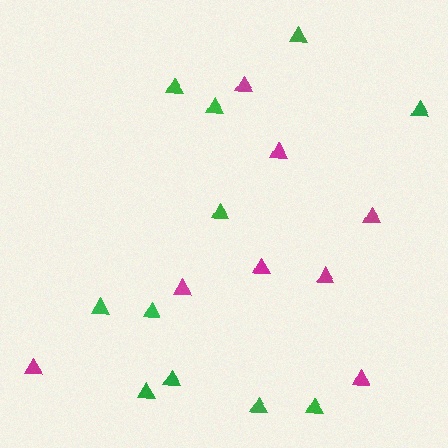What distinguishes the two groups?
There are 2 groups: one group of magenta triangles (8) and one group of green triangles (11).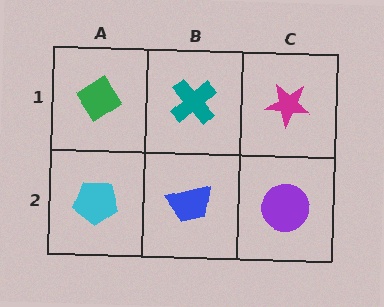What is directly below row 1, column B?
A blue trapezoid.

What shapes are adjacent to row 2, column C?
A magenta star (row 1, column C), a blue trapezoid (row 2, column B).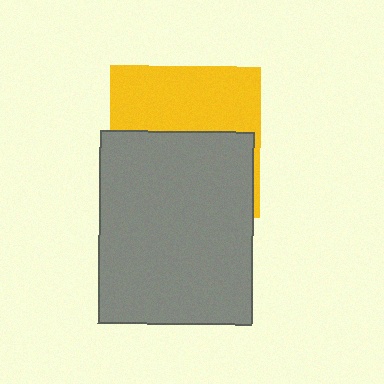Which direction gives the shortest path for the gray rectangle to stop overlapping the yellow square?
Moving down gives the shortest separation.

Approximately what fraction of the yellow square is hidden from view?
Roughly 54% of the yellow square is hidden behind the gray rectangle.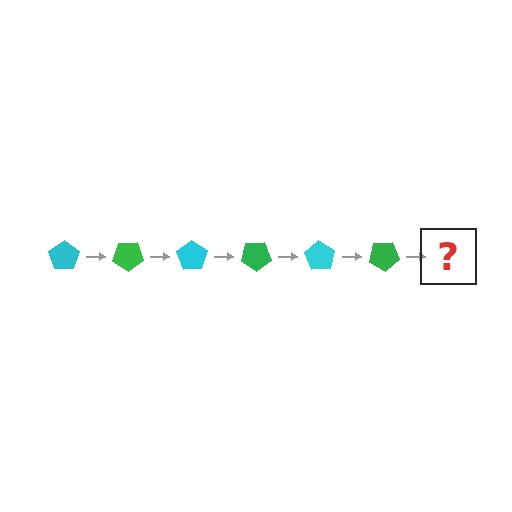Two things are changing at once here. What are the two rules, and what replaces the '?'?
The two rules are that it rotates 35 degrees each step and the color cycles through cyan and green. The '?' should be a cyan pentagon, rotated 210 degrees from the start.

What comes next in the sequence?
The next element should be a cyan pentagon, rotated 210 degrees from the start.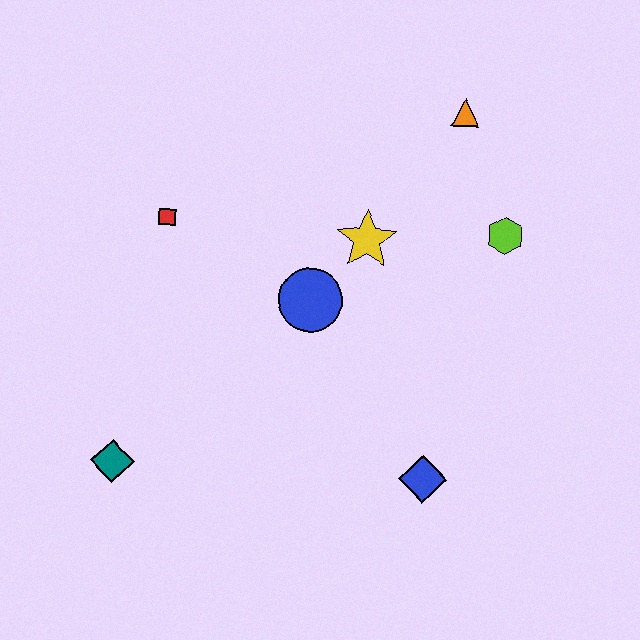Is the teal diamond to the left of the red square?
Yes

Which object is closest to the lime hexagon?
The orange triangle is closest to the lime hexagon.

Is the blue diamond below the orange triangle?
Yes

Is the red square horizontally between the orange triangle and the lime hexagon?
No